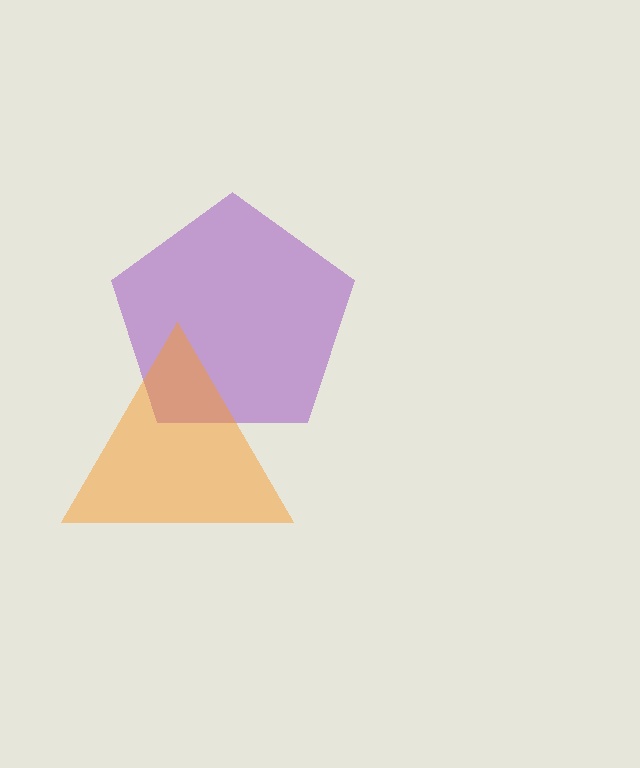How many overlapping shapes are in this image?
There are 2 overlapping shapes in the image.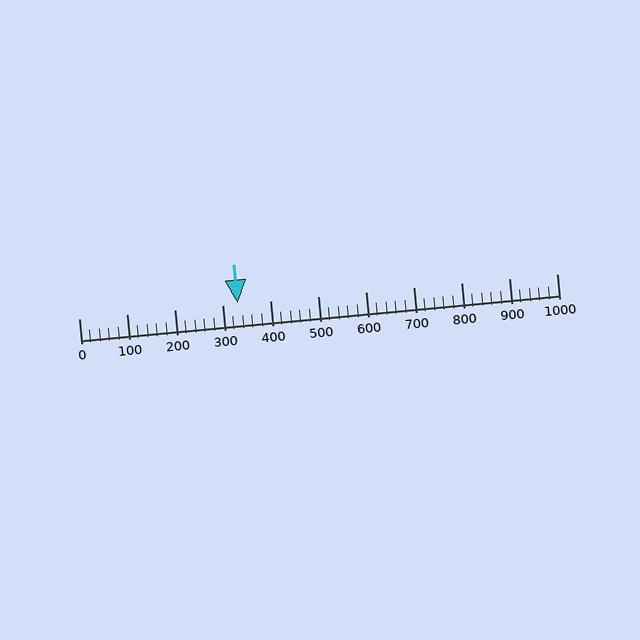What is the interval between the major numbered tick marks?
The major tick marks are spaced 100 units apart.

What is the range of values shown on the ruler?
The ruler shows values from 0 to 1000.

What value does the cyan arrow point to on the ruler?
The cyan arrow points to approximately 333.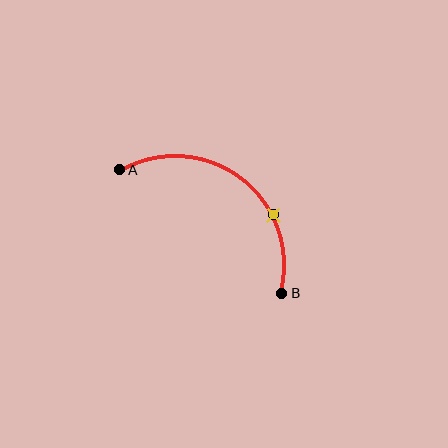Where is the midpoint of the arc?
The arc midpoint is the point on the curve farthest from the straight line joining A and B. It sits above and to the right of that line.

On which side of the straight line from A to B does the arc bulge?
The arc bulges above and to the right of the straight line connecting A and B.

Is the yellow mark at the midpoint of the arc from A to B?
No. The yellow mark lies on the arc but is closer to endpoint B. The arc midpoint would be at the point on the curve equidistant along the arc from both A and B.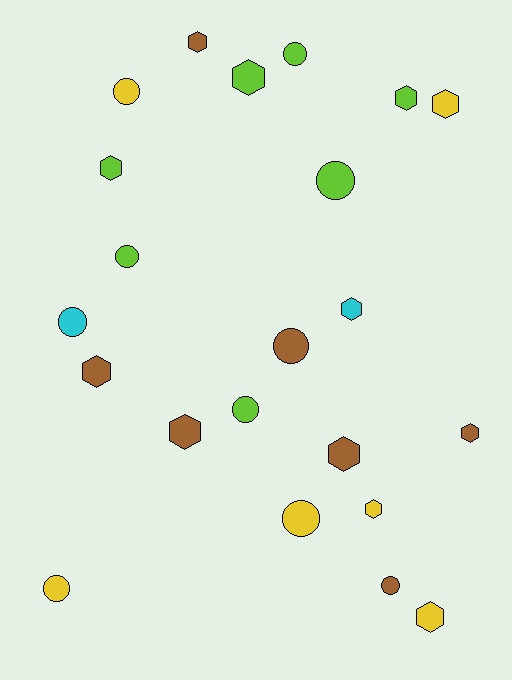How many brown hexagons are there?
There are 5 brown hexagons.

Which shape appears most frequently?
Hexagon, with 12 objects.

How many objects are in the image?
There are 22 objects.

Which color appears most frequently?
Brown, with 7 objects.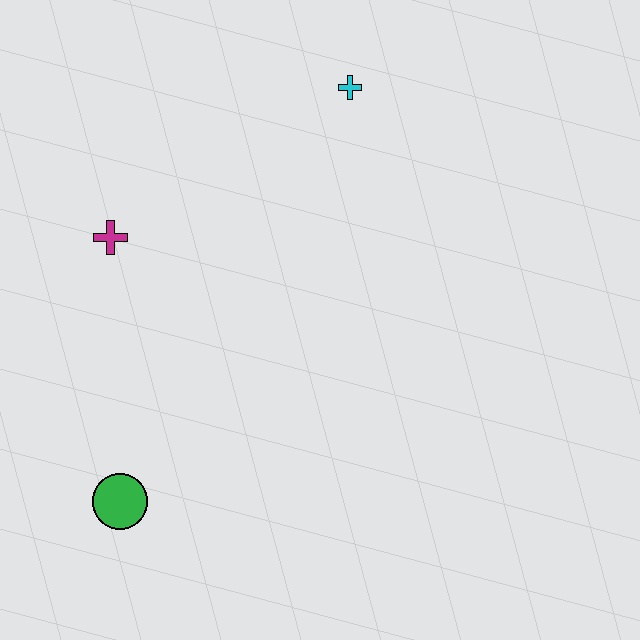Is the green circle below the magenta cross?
Yes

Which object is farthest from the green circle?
The cyan cross is farthest from the green circle.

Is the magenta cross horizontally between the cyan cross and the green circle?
No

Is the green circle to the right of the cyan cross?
No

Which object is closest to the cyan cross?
The magenta cross is closest to the cyan cross.